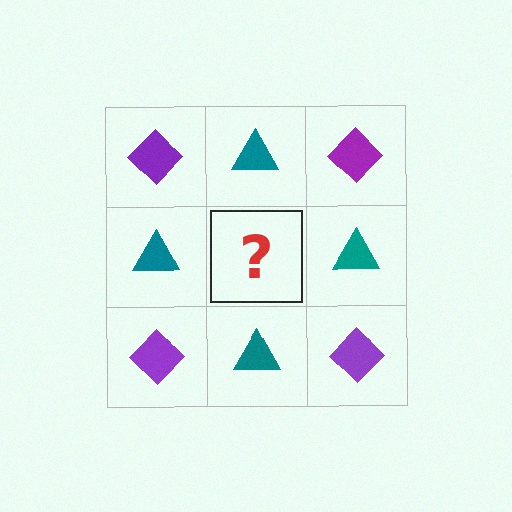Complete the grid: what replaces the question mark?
The question mark should be replaced with a purple diamond.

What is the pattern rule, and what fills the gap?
The rule is that it alternates purple diamond and teal triangle in a checkerboard pattern. The gap should be filled with a purple diamond.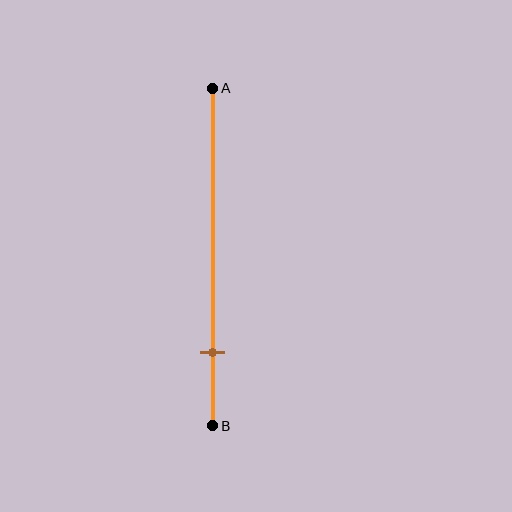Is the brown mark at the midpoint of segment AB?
No, the mark is at about 80% from A, not at the 50% midpoint.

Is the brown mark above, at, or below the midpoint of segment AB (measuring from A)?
The brown mark is below the midpoint of segment AB.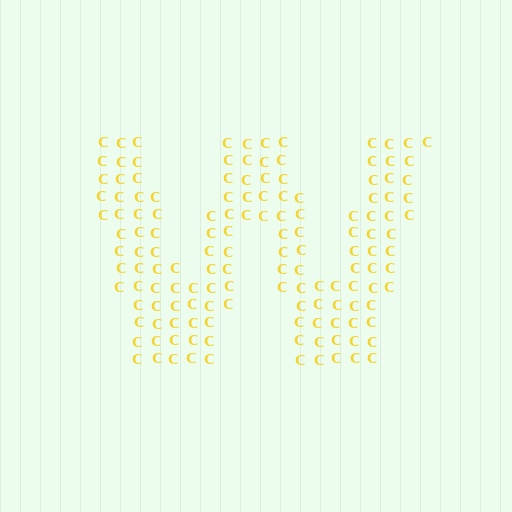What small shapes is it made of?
It is made of small letter C's.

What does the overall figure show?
The overall figure shows the letter W.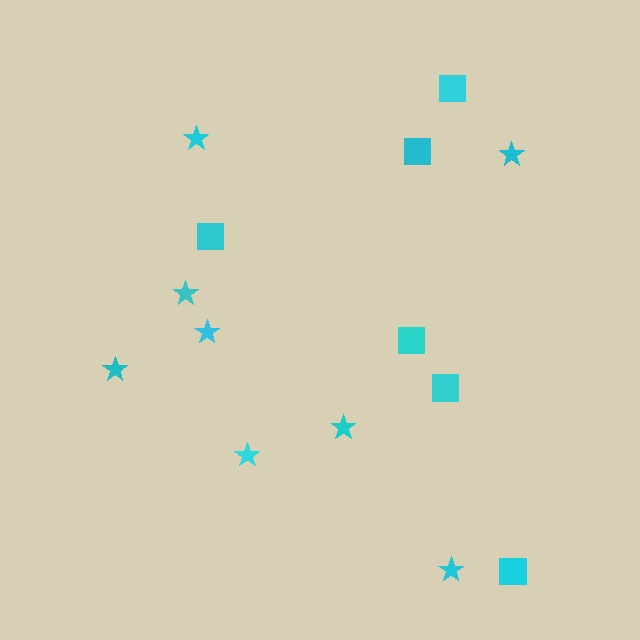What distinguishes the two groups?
There are 2 groups: one group of stars (8) and one group of squares (6).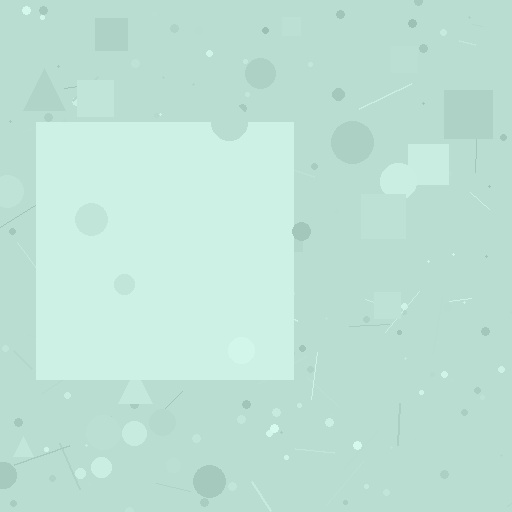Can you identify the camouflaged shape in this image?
The camouflaged shape is a square.